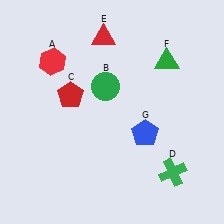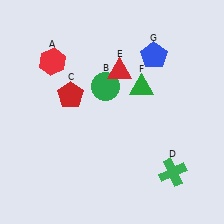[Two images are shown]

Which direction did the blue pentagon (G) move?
The blue pentagon (G) moved up.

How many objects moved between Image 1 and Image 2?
3 objects moved between the two images.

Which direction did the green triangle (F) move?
The green triangle (F) moved left.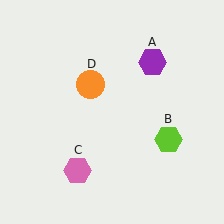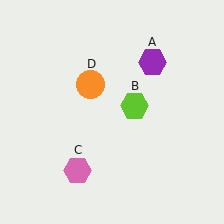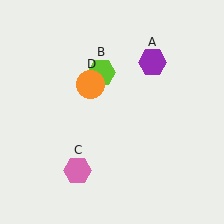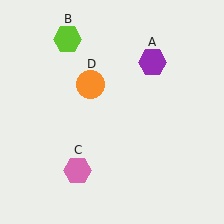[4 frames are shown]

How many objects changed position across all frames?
1 object changed position: lime hexagon (object B).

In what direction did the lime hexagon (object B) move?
The lime hexagon (object B) moved up and to the left.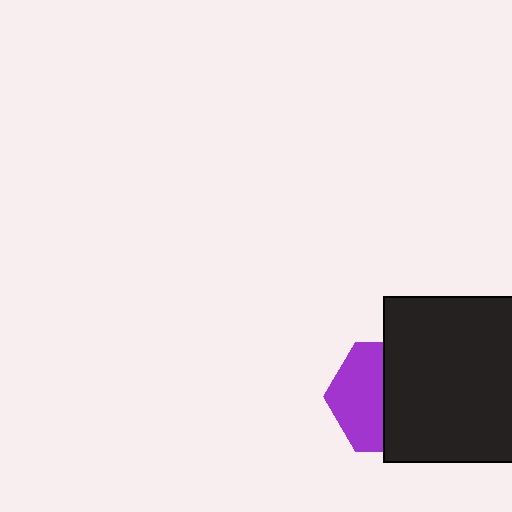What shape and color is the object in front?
The object in front is a black square.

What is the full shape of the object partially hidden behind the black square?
The partially hidden object is a purple hexagon.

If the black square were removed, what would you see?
You would see the complete purple hexagon.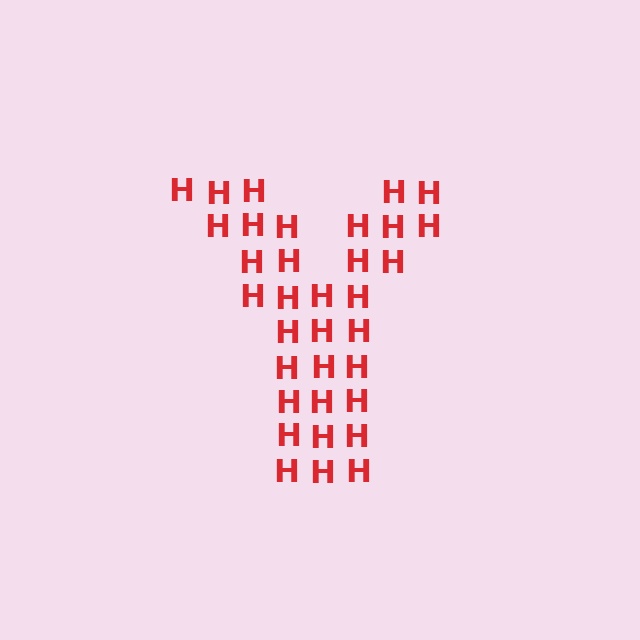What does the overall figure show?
The overall figure shows the letter Y.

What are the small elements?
The small elements are letter H's.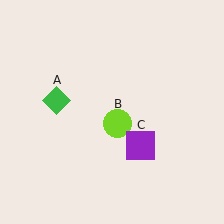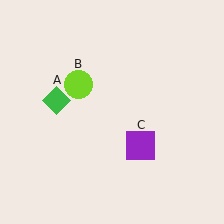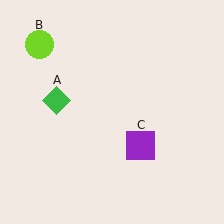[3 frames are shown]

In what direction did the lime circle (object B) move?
The lime circle (object B) moved up and to the left.